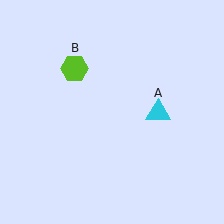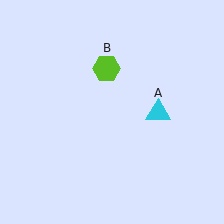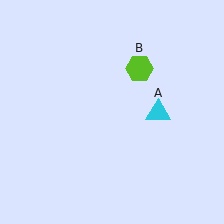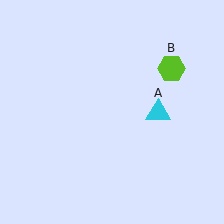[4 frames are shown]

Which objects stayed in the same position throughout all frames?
Cyan triangle (object A) remained stationary.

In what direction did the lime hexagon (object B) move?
The lime hexagon (object B) moved right.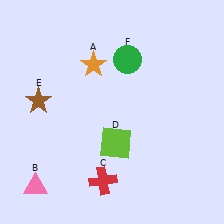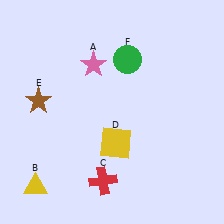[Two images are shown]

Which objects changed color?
A changed from orange to pink. B changed from pink to yellow. D changed from lime to yellow.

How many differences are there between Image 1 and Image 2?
There are 3 differences between the two images.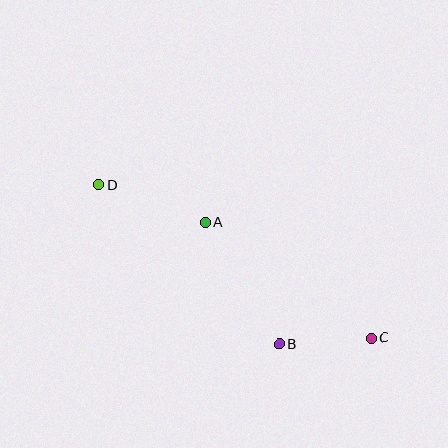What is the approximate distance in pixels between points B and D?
The distance between B and D is approximately 241 pixels.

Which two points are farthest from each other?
Points C and D are farthest from each other.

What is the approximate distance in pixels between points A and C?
The distance between A and C is approximately 202 pixels.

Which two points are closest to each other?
Points B and C are closest to each other.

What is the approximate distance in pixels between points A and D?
The distance between A and D is approximately 113 pixels.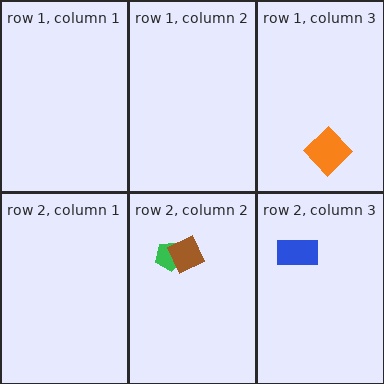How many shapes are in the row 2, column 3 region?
1.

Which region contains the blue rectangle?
The row 2, column 3 region.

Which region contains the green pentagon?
The row 2, column 2 region.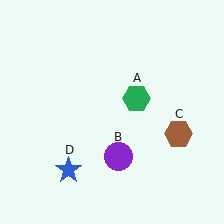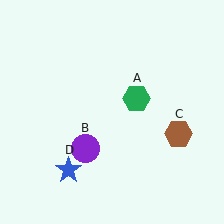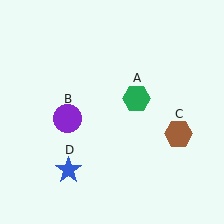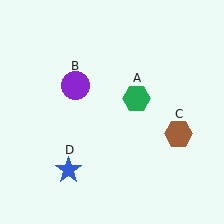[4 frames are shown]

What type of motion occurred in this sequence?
The purple circle (object B) rotated clockwise around the center of the scene.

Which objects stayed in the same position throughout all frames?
Green hexagon (object A) and brown hexagon (object C) and blue star (object D) remained stationary.